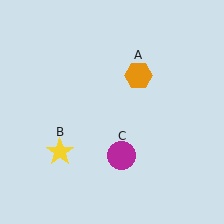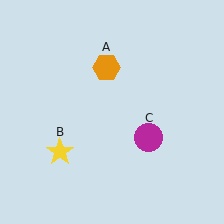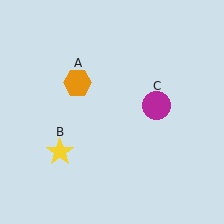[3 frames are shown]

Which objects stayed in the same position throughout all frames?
Yellow star (object B) remained stationary.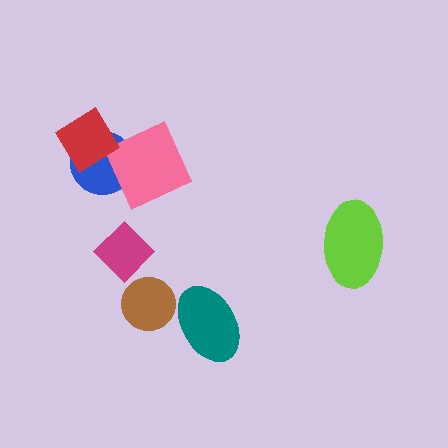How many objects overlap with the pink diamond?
2 objects overlap with the pink diamond.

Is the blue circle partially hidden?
Yes, it is partially covered by another shape.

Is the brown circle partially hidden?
No, no other shape covers it.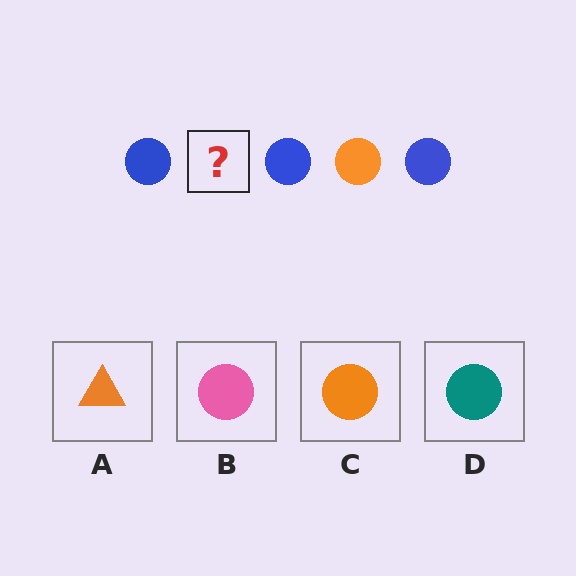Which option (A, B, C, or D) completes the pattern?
C.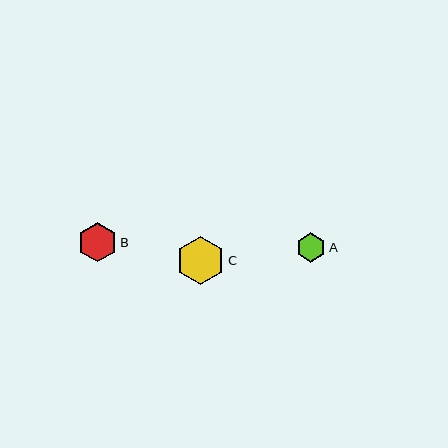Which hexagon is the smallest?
Hexagon A is the smallest with a size of approximately 29 pixels.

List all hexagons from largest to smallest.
From largest to smallest: C, B, A.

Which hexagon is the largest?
Hexagon C is the largest with a size of approximately 48 pixels.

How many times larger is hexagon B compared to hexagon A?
Hexagon B is approximately 1.3 times the size of hexagon A.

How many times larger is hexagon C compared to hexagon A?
Hexagon C is approximately 1.6 times the size of hexagon A.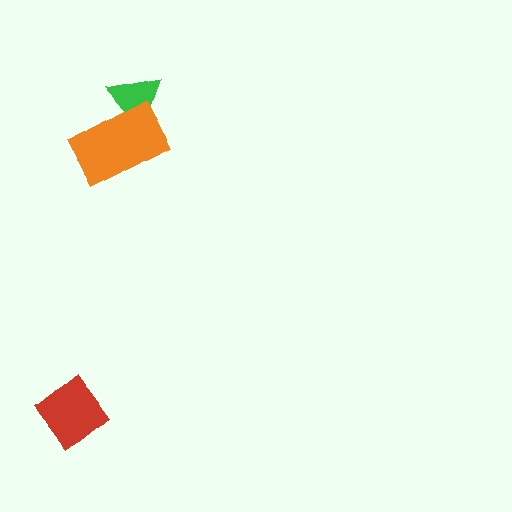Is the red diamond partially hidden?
No, no other shape covers it.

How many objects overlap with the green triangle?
1 object overlaps with the green triangle.